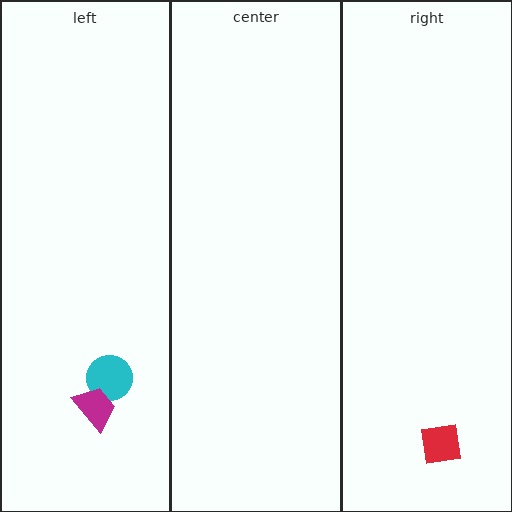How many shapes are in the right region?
1.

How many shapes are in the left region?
2.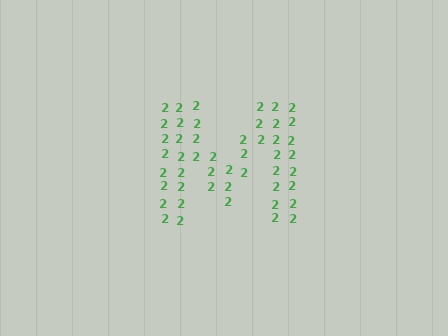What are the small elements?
The small elements are digit 2's.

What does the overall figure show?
The overall figure shows the letter M.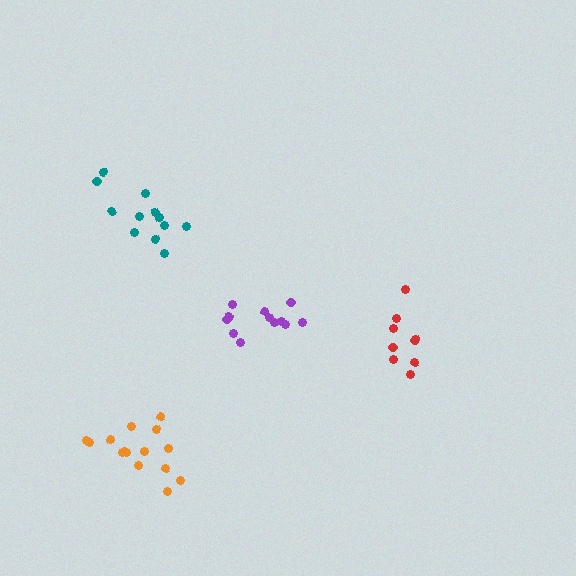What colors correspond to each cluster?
The clusters are colored: orange, teal, red, purple.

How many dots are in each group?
Group 1: 15 dots, Group 2: 12 dots, Group 3: 9 dots, Group 4: 12 dots (48 total).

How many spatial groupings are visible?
There are 4 spatial groupings.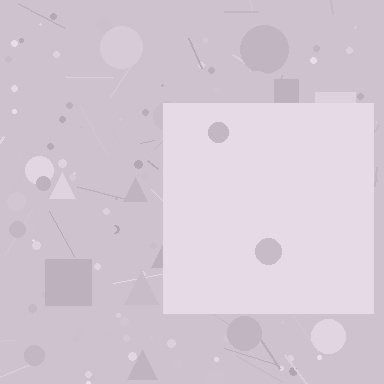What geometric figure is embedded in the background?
A square is embedded in the background.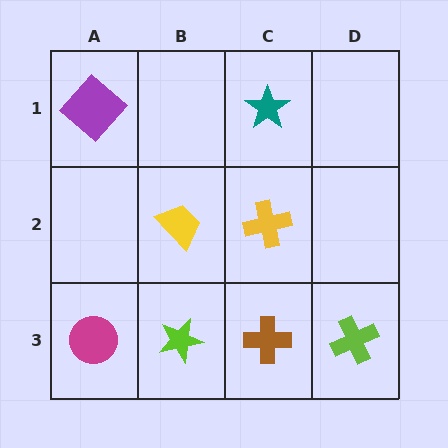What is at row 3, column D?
A lime cross.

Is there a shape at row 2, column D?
No, that cell is empty.